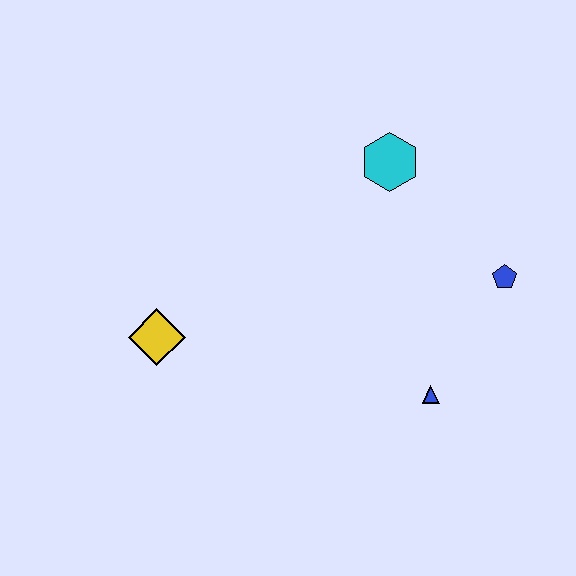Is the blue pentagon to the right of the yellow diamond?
Yes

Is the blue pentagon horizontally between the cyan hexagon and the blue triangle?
No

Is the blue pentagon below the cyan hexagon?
Yes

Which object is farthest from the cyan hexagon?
The yellow diamond is farthest from the cyan hexagon.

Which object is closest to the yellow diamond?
The blue triangle is closest to the yellow diamond.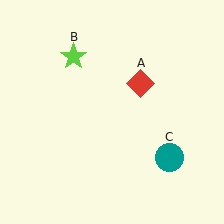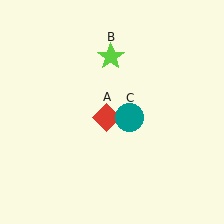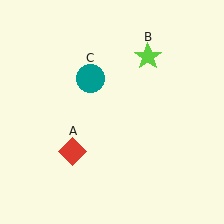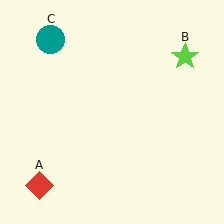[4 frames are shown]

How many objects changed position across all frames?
3 objects changed position: red diamond (object A), lime star (object B), teal circle (object C).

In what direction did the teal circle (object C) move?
The teal circle (object C) moved up and to the left.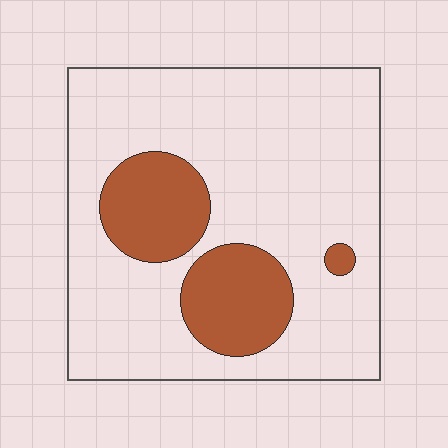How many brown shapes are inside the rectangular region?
3.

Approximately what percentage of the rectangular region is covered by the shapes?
Approximately 20%.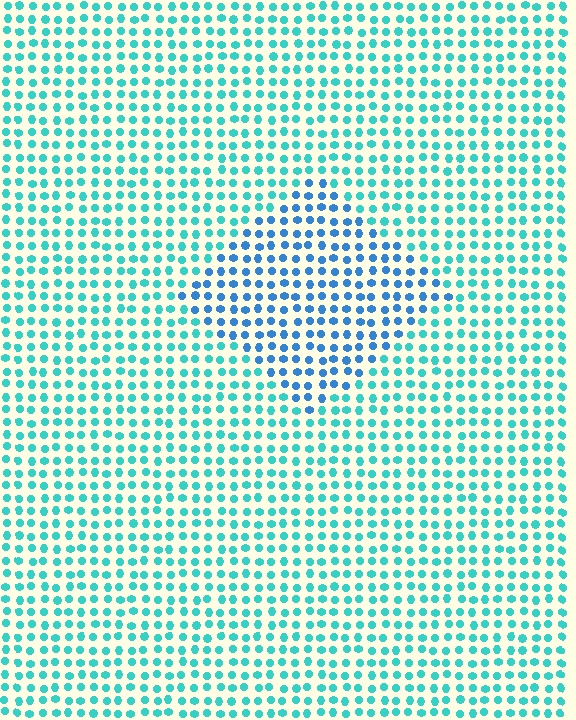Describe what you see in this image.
The image is filled with small cyan elements in a uniform arrangement. A diamond-shaped region is visible where the elements are tinted to a slightly different hue, forming a subtle color boundary.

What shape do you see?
I see a diamond.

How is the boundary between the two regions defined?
The boundary is defined purely by a slight shift in hue (about 35 degrees). Spacing, size, and orientation are identical on both sides.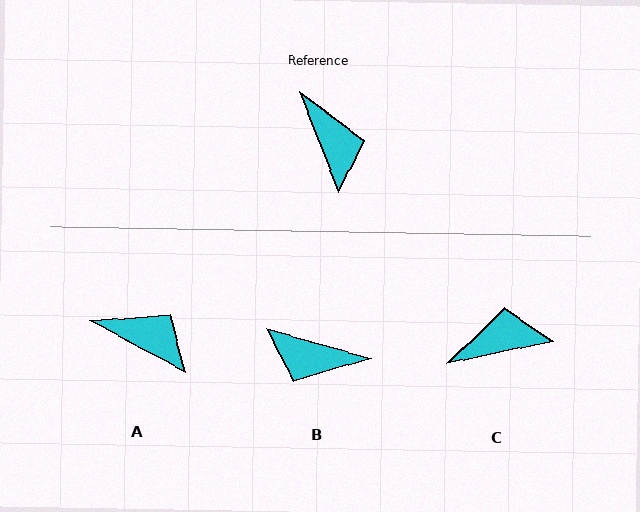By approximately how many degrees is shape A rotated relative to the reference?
Approximately 40 degrees counter-clockwise.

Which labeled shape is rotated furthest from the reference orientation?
B, about 127 degrees away.